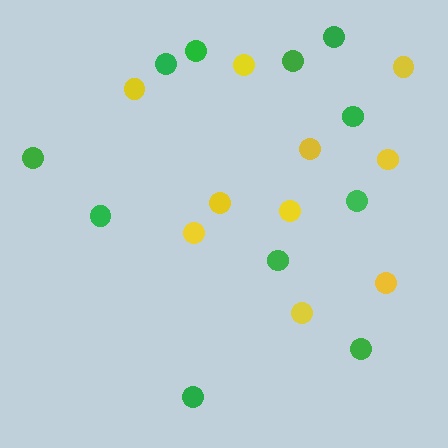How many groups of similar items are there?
There are 2 groups: one group of green circles (11) and one group of yellow circles (10).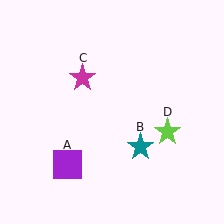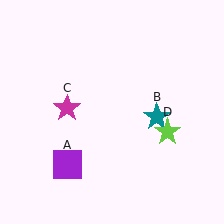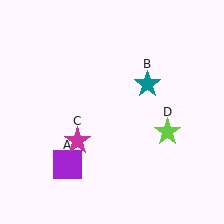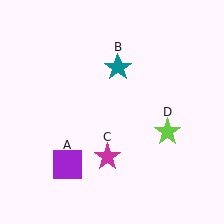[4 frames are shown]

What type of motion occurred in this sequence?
The teal star (object B), magenta star (object C) rotated counterclockwise around the center of the scene.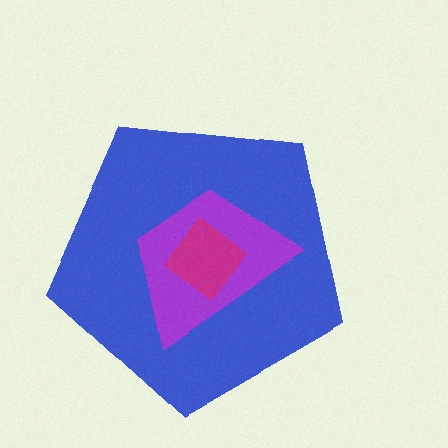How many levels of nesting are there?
3.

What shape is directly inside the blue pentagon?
The purple trapezoid.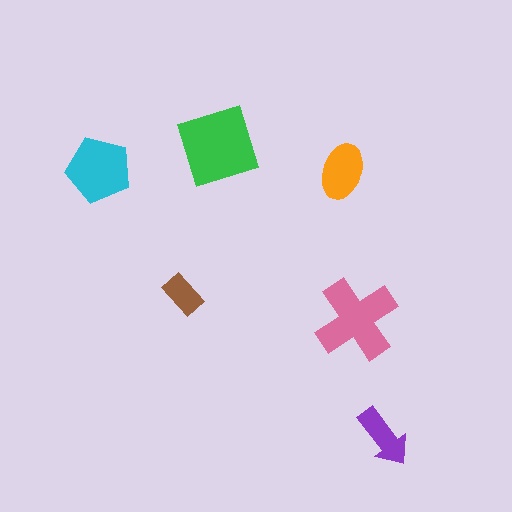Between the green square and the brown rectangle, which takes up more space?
The green square.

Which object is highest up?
The green square is topmost.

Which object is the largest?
The green square.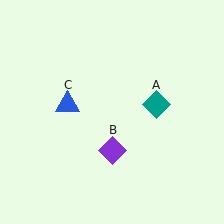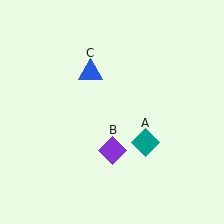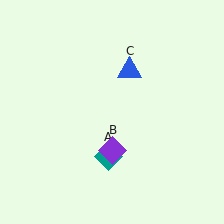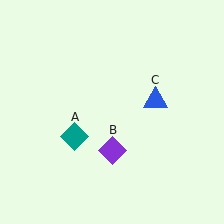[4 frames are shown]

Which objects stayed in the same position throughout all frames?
Purple diamond (object B) remained stationary.